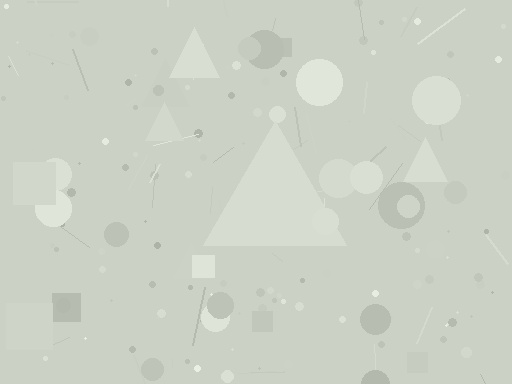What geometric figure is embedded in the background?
A triangle is embedded in the background.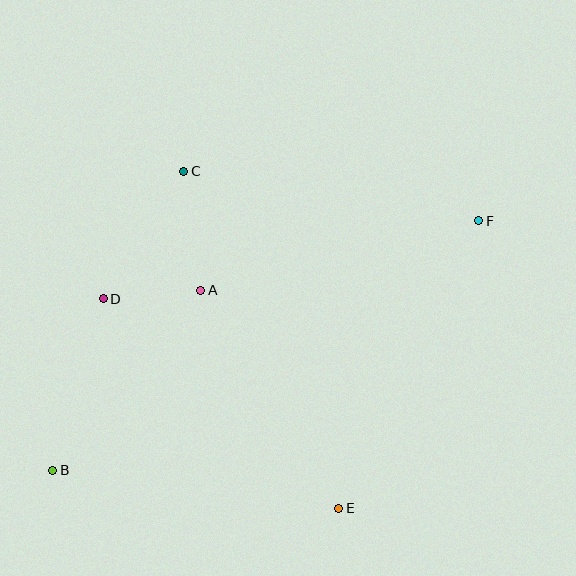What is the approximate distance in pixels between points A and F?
The distance between A and F is approximately 286 pixels.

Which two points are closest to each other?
Points A and D are closest to each other.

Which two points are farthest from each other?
Points B and F are farthest from each other.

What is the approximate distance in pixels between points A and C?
The distance between A and C is approximately 120 pixels.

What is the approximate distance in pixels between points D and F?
The distance between D and F is approximately 384 pixels.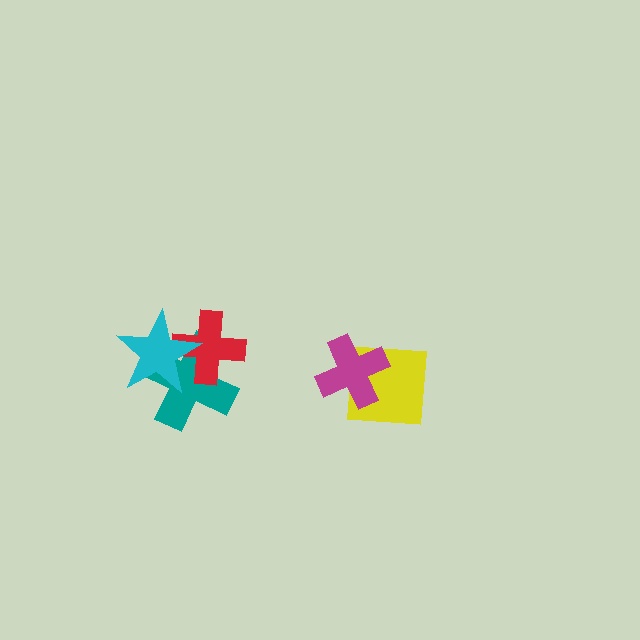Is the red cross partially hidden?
Yes, it is partially covered by another shape.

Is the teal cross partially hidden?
Yes, it is partially covered by another shape.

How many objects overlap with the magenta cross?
1 object overlaps with the magenta cross.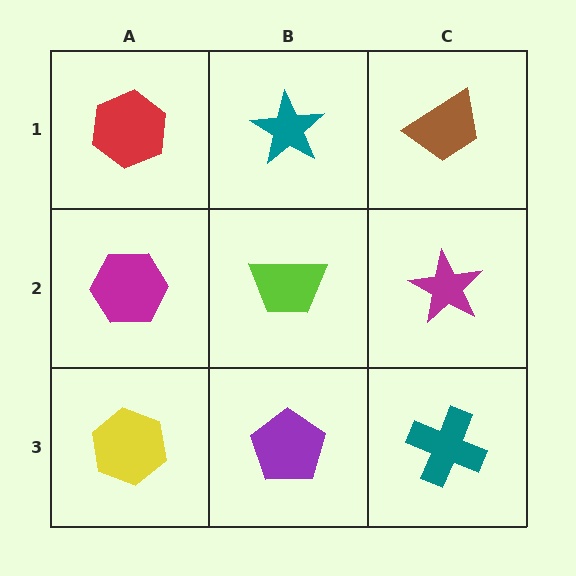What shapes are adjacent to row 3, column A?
A magenta hexagon (row 2, column A), a purple pentagon (row 3, column B).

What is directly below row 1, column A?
A magenta hexagon.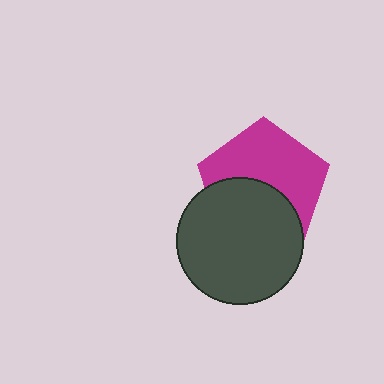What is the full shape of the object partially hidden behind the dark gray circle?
The partially hidden object is a magenta pentagon.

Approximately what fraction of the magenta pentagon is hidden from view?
Roughly 43% of the magenta pentagon is hidden behind the dark gray circle.